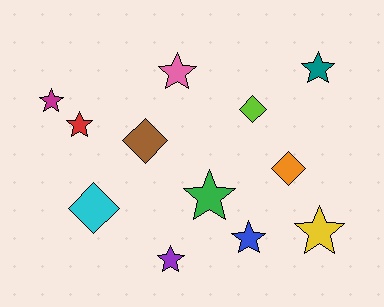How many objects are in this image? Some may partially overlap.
There are 12 objects.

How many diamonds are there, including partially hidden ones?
There are 4 diamonds.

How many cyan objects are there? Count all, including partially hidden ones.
There is 1 cyan object.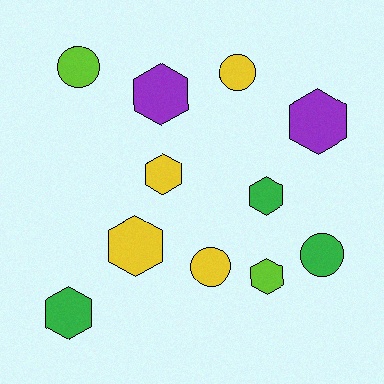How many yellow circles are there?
There are 2 yellow circles.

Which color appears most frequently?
Yellow, with 4 objects.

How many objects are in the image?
There are 11 objects.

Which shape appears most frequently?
Hexagon, with 7 objects.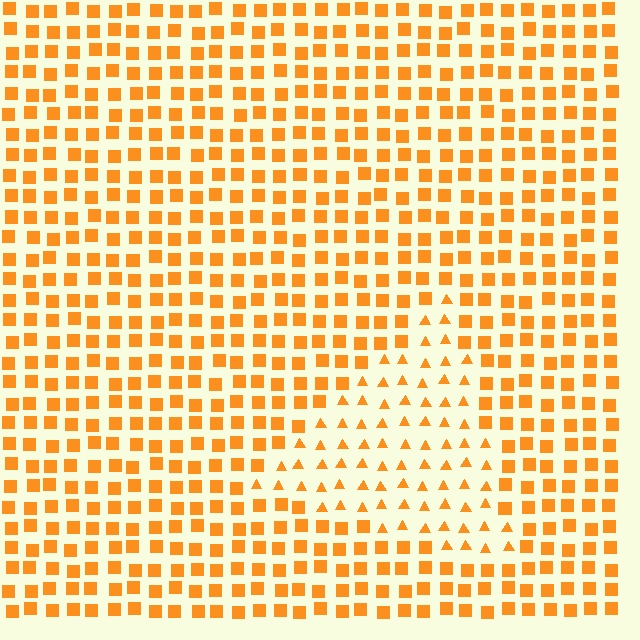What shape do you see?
I see a triangle.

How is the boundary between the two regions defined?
The boundary is defined by a change in element shape: triangles inside vs. squares outside. All elements share the same color and spacing.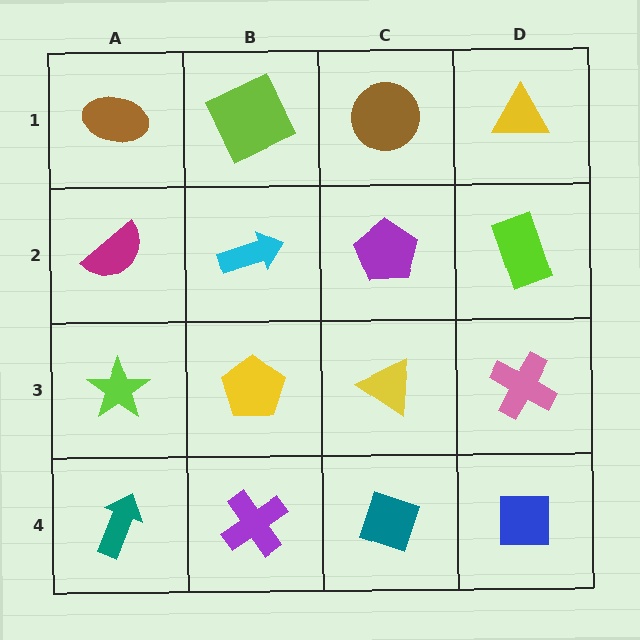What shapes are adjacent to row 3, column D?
A lime rectangle (row 2, column D), a blue square (row 4, column D), a yellow triangle (row 3, column C).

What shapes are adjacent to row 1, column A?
A magenta semicircle (row 2, column A), a lime square (row 1, column B).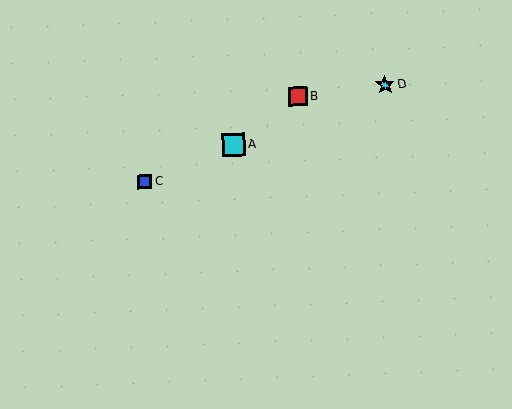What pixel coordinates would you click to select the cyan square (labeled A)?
Click at (234, 145) to select the cyan square A.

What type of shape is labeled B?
Shape B is a red square.